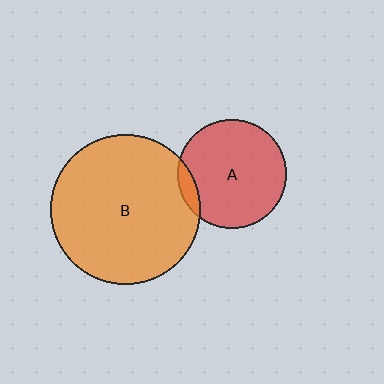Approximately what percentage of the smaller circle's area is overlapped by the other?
Approximately 10%.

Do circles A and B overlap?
Yes.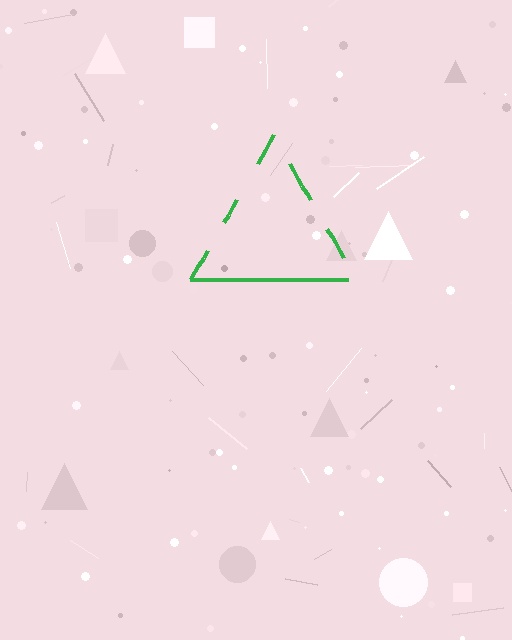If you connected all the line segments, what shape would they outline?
They would outline a triangle.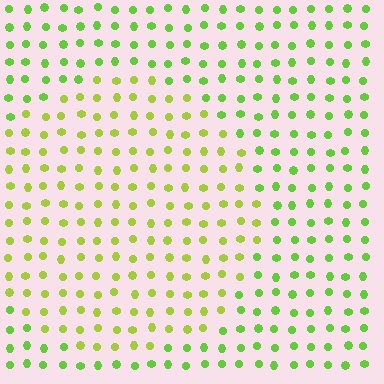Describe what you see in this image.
The image is filled with small lime elements in a uniform arrangement. A circle-shaped region is visible where the elements are tinted to a slightly different hue, forming a subtle color boundary.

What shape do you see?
I see a circle.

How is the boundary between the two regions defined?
The boundary is defined purely by a slight shift in hue (about 26 degrees). Spacing, size, and orientation are identical on both sides.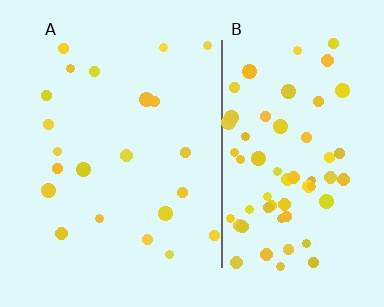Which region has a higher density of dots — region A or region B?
B (the right).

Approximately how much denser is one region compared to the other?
Approximately 3.1× — region B over region A.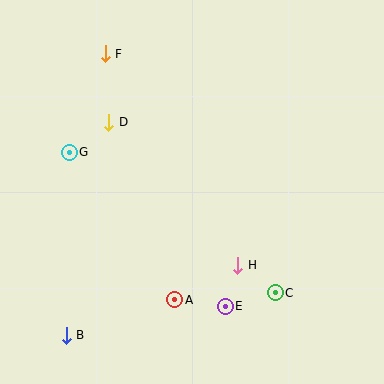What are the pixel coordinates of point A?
Point A is at (175, 300).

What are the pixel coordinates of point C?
Point C is at (275, 293).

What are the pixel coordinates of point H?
Point H is at (238, 265).